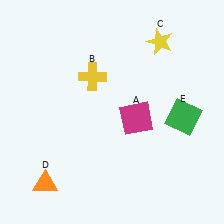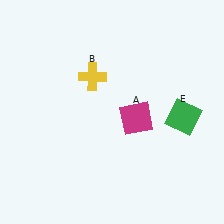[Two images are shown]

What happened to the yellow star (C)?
The yellow star (C) was removed in Image 2. It was in the top-right area of Image 1.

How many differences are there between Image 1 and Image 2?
There are 2 differences between the two images.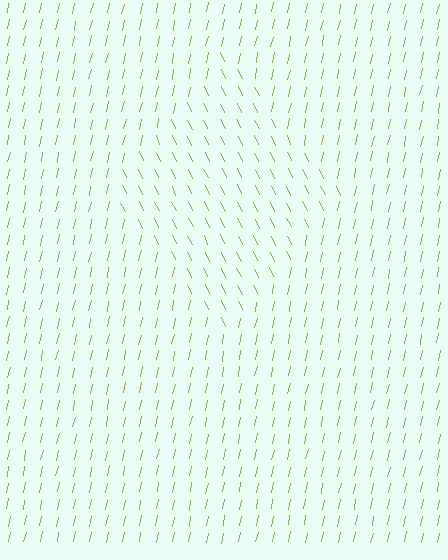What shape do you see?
I see a diamond.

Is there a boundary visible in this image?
Yes, there is a texture boundary formed by a change in line orientation.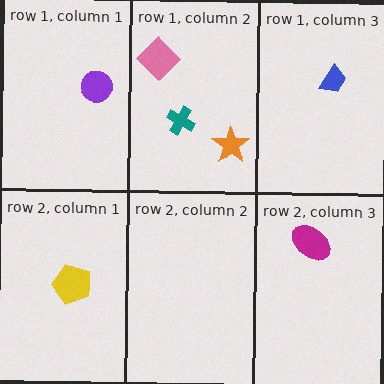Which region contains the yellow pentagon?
The row 2, column 1 region.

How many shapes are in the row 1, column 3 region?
1.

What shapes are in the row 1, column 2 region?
The orange star, the teal cross, the pink diamond.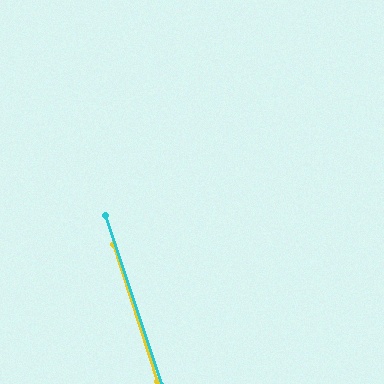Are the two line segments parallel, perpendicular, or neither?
Parallel — their directions differ by only 0.9°.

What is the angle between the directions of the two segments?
Approximately 1 degree.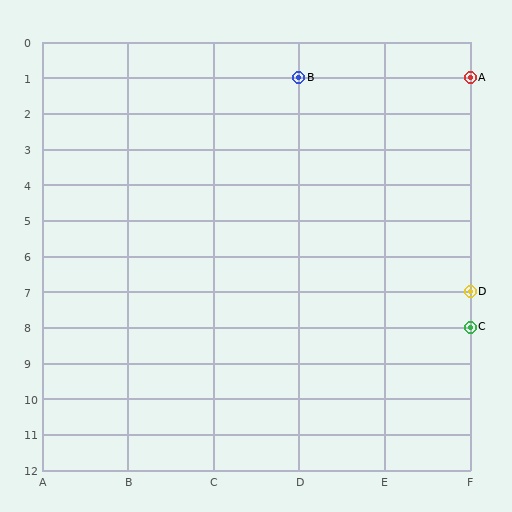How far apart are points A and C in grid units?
Points A and C are 7 rows apart.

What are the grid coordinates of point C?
Point C is at grid coordinates (F, 8).